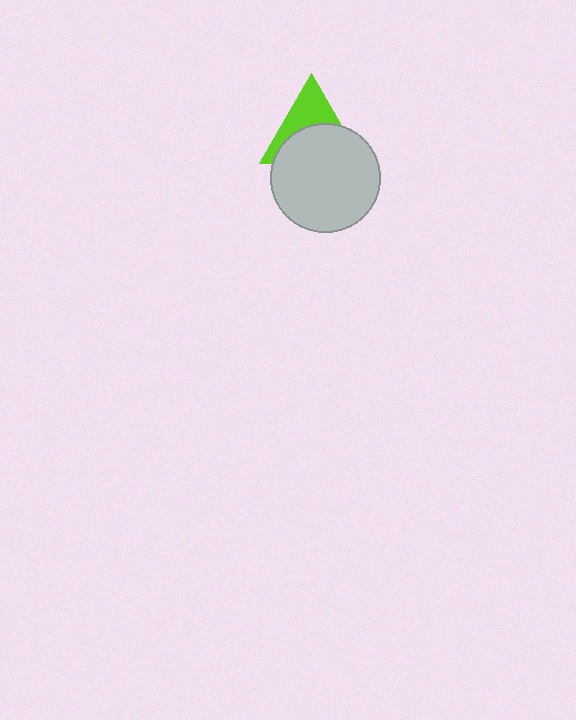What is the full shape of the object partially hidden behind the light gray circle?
The partially hidden object is a lime triangle.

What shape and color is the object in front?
The object in front is a light gray circle.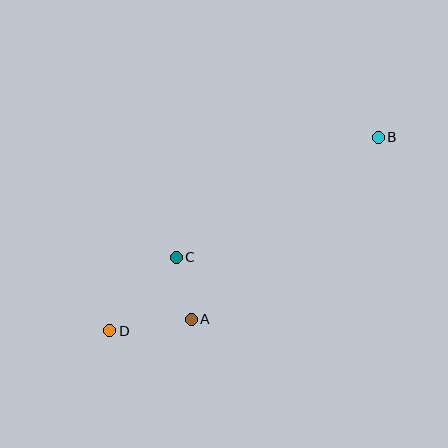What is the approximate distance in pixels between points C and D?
The distance between C and D is approximately 99 pixels.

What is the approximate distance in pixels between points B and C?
The distance between B and C is approximately 234 pixels.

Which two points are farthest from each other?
Points B and D are farthest from each other.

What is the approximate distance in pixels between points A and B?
The distance between A and B is approximately 261 pixels.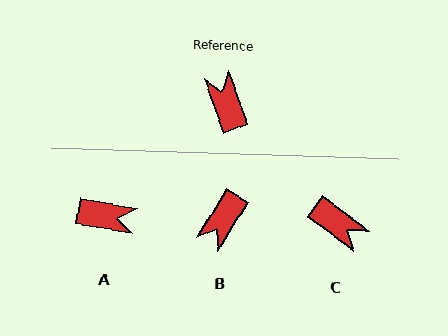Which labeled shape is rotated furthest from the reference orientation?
C, about 147 degrees away.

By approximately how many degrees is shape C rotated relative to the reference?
Approximately 147 degrees clockwise.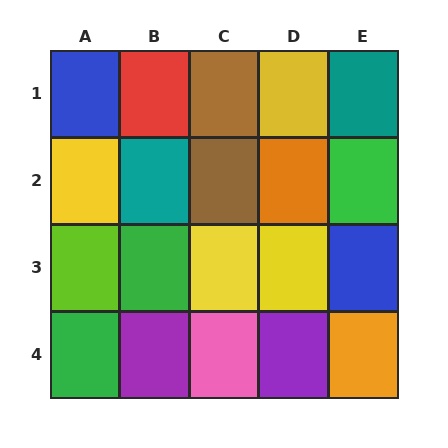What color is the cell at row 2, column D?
Orange.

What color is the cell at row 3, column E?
Blue.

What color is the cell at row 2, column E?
Green.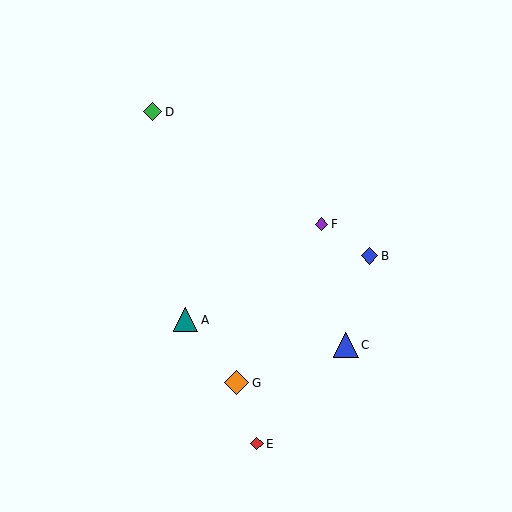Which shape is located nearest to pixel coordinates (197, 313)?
The teal triangle (labeled A) at (186, 320) is nearest to that location.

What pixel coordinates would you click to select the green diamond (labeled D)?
Click at (153, 112) to select the green diamond D.